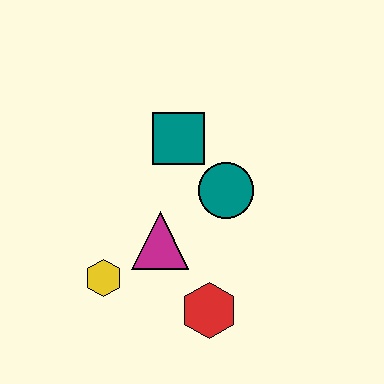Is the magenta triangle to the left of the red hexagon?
Yes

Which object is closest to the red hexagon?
The magenta triangle is closest to the red hexagon.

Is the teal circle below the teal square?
Yes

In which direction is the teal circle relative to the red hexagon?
The teal circle is above the red hexagon.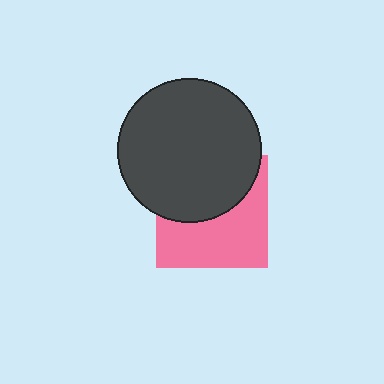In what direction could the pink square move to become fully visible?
The pink square could move down. That would shift it out from behind the dark gray circle entirely.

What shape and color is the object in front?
The object in front is a dark gray circle.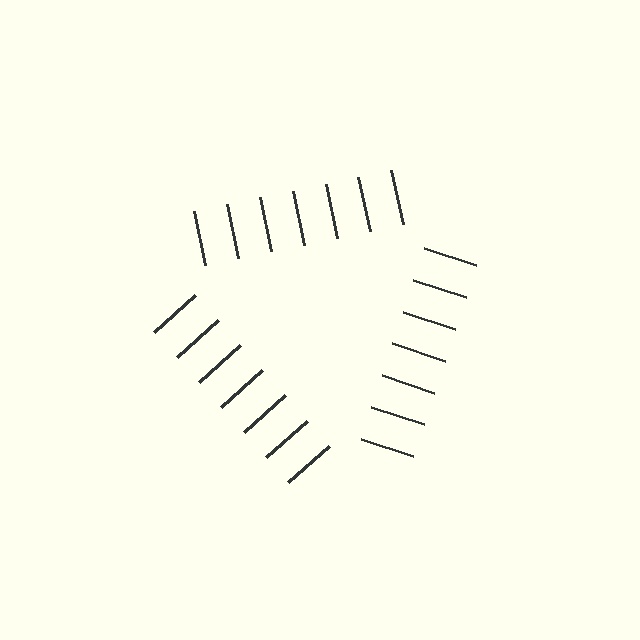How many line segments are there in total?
21 — 7 along each of the 3 edges.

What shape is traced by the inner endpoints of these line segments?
An illusory triangle — the line segments terminate on its edges but no continuous stroke is drawn.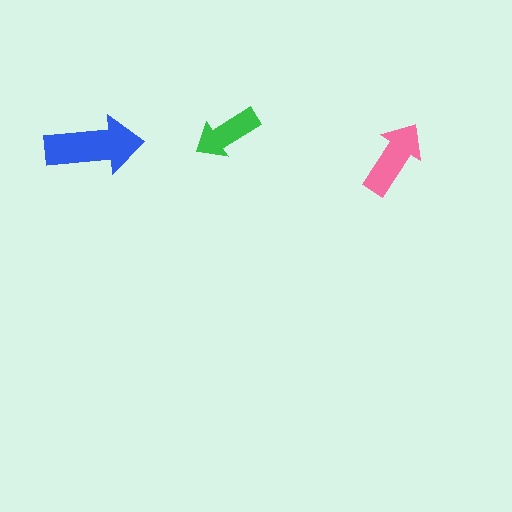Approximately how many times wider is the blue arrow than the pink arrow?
About 1.5 times wider.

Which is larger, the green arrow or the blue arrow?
The blue one.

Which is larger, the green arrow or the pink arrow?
The pink one.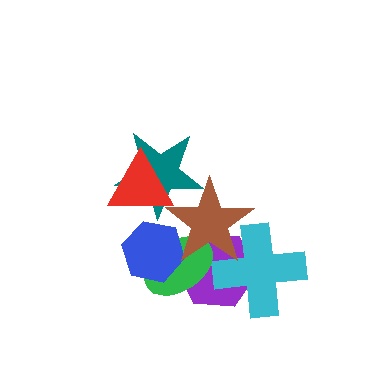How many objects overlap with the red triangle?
1 object overlaps with the red triangle.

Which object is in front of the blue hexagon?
The brown star is in front of the blue hexagon.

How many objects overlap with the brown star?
5 objects overlap with the brown star.